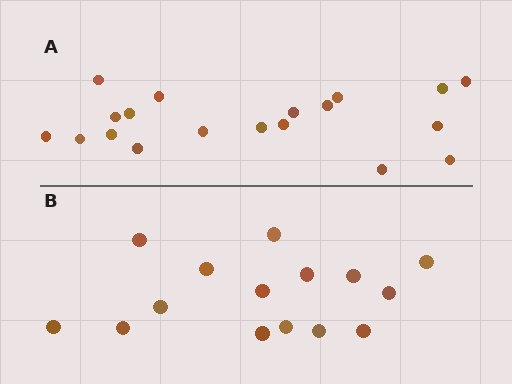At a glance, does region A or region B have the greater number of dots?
Region A (the top region) has more dots.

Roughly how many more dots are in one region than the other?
Region A has about 4 more dots than region B.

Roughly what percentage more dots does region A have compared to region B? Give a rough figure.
About 25% more.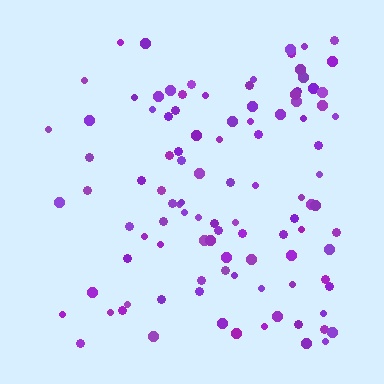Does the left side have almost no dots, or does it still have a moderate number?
Still a moderate number, just noticeably fewer than the right.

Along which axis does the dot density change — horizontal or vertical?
Horizontal.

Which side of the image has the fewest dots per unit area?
The left.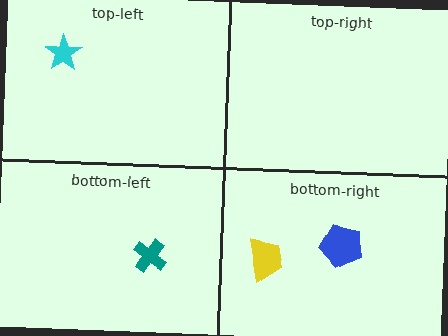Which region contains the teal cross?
The bottom-left region.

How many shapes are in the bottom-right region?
2.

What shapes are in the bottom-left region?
The teal cross.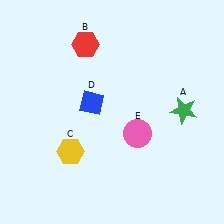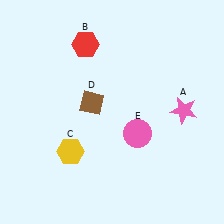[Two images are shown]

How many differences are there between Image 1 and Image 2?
There are 2 differences between the two images.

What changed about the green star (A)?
In Image 1, A is green. In Image 2, it changed to pink.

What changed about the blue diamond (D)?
In Image 1, D is blue. In Image 2, it changed to brown.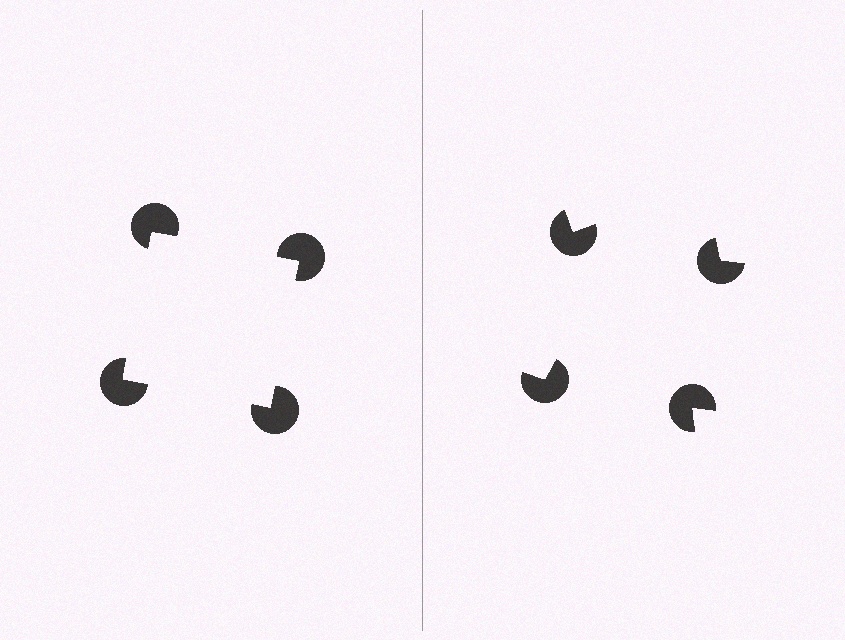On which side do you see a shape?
An illusory square appears on the left side. On the right side the wedge cuts are rotated, so no coherent shape forms.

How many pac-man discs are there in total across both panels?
8 — 4 on each side.